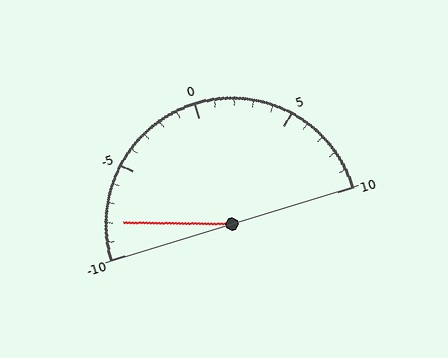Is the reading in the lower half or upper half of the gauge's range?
The reading is in the lower half of the range (-10 to 10).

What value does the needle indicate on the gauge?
The needle indicates approximately -8.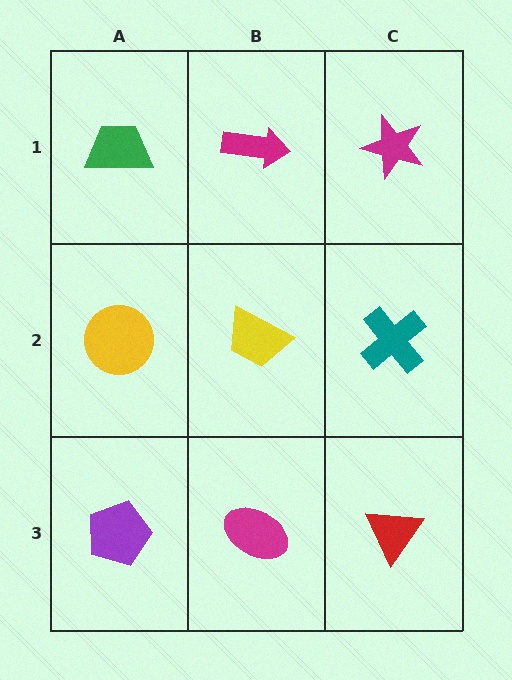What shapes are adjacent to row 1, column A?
A yellow circle (row 2, column A), a magenta arrow (row 1, column B).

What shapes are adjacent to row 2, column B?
A magenta arrow (row 1, column B), a magenta ellipse (row 3, column B), a yellow circle (row 2, column A), a teal cross (row 2, column C).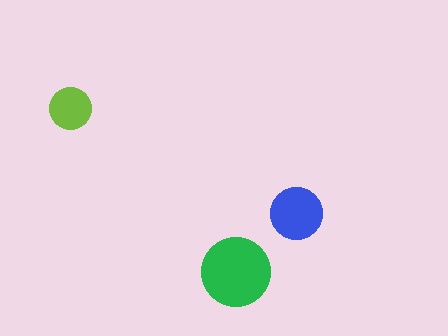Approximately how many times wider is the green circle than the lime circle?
About 1.5 times wider.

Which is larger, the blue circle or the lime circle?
The blue one.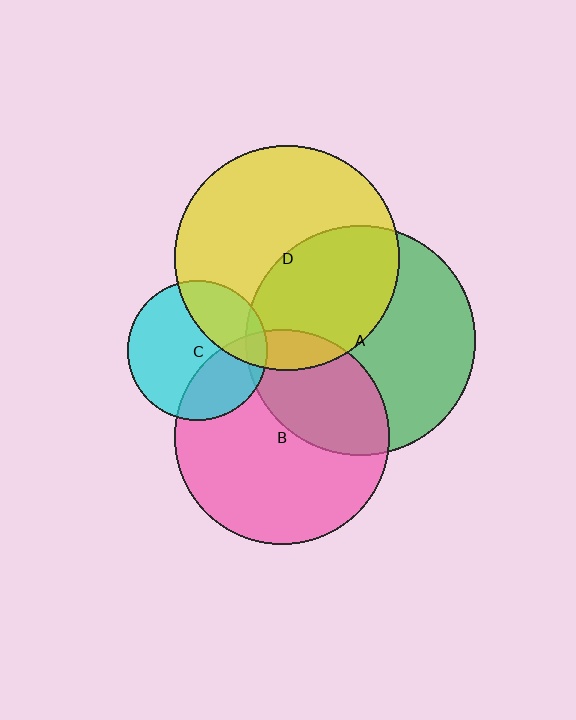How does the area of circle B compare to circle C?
Approximately 2.3 times.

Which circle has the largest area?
Circle A (green).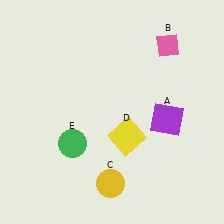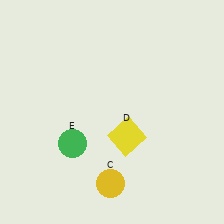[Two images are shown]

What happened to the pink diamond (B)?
The pink diamond (B) was removed in Image 2. It was in the top-right area of Image 1.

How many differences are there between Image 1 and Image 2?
There are 2 differences between the two images.